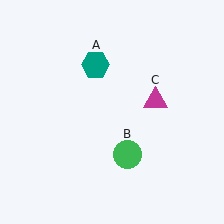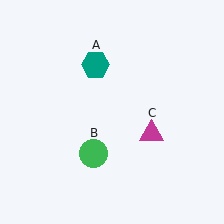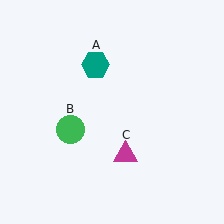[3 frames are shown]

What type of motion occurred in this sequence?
The green circle (object B), magenta triangle (object C) rotated clockwise around the center of the scene.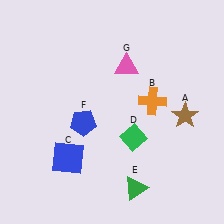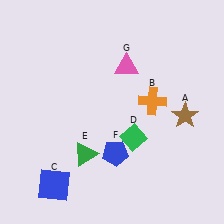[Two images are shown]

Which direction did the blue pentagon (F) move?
The blue pentagon (F) moved right.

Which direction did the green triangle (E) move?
The green triangle (E) moved left.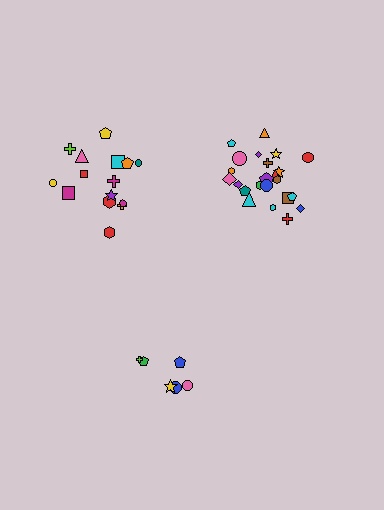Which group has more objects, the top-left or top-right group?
The top-right group.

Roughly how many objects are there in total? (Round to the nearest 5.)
Roughly 45 objects in total.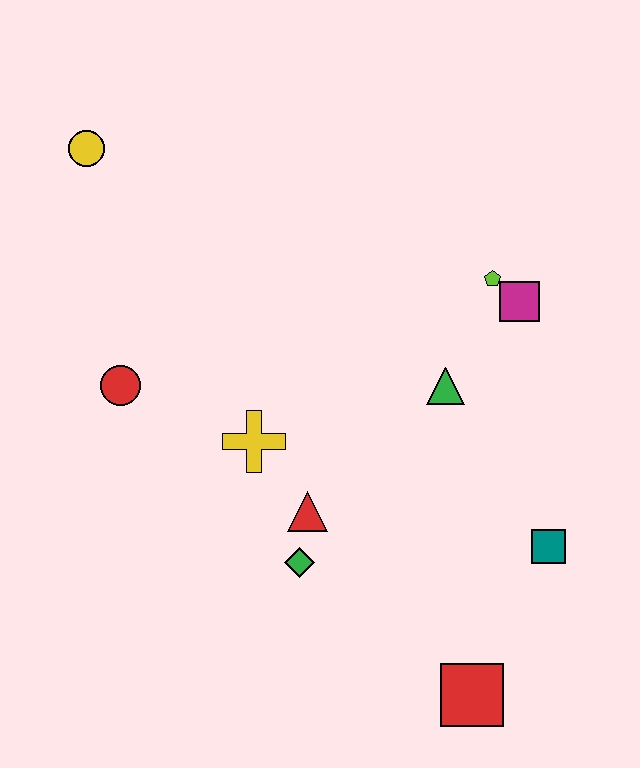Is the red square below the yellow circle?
Yes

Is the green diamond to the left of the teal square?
Yes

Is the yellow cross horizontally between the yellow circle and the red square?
Yes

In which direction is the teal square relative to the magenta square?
The teal square is below the magenta square.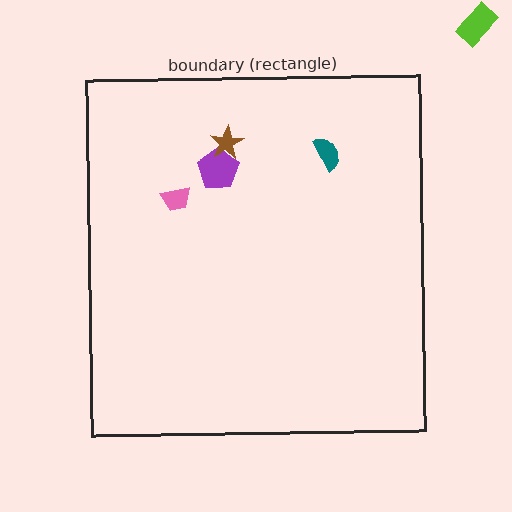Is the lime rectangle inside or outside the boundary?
Outside.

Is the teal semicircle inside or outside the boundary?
Inside.